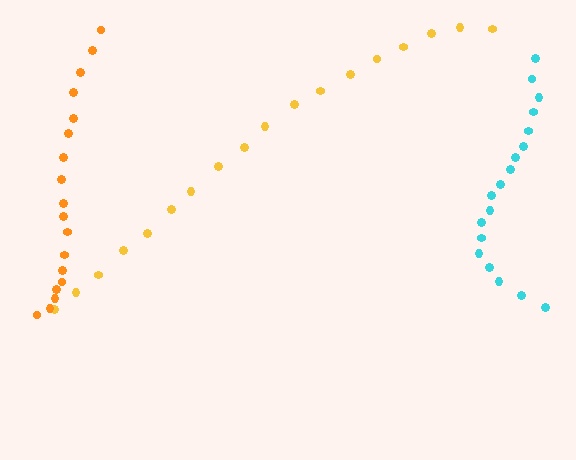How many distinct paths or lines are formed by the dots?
There are 3 distinct paths.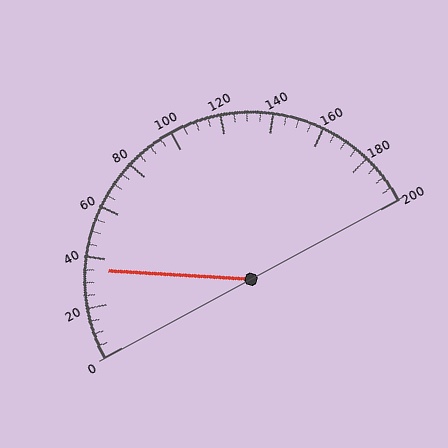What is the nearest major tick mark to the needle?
The nearest major tick mark is 40.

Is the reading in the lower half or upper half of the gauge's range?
The reading is in the lower half of the range (0 to 200).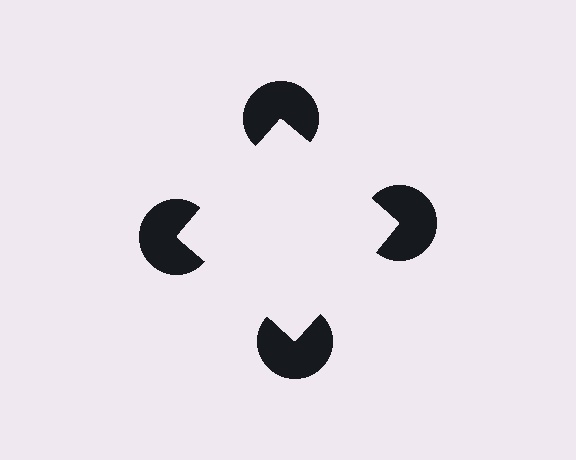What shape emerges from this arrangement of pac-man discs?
An illusory square — its edges are inferred from the aligned wedge cuts in the pac-man discs, not physically drawn.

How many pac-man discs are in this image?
There are 4 — one at each vertex of the illusory square.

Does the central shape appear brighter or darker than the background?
It typically appears slightly brighter than the background, even though no actual brightness change is drawn.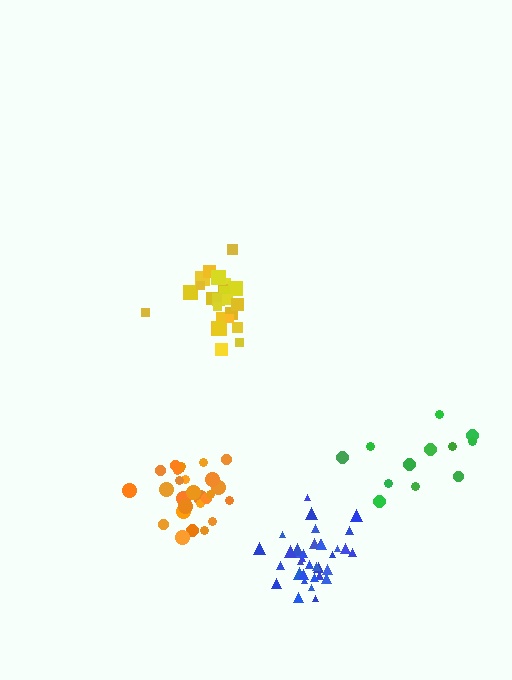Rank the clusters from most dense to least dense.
blue, yellow, orange, green.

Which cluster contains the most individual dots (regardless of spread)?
Blue (35).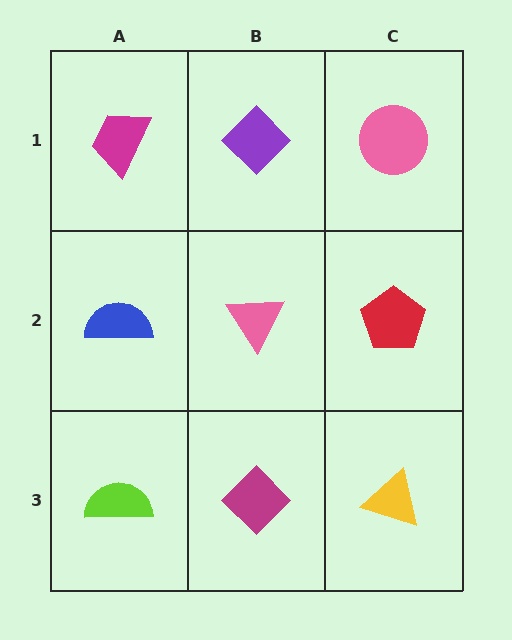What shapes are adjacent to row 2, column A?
A magenta trapezoid (row 1, column A), a lime semicircle (row 3, column A), a pink triangle (row 2, column B).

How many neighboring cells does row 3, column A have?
2.